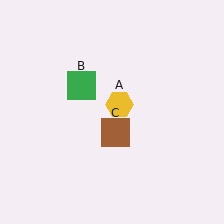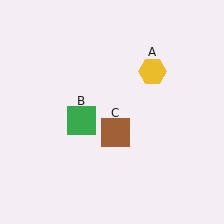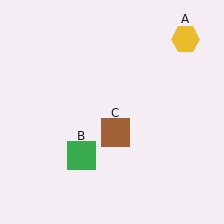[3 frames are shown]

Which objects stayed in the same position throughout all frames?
Brown square (object C) remained stationary.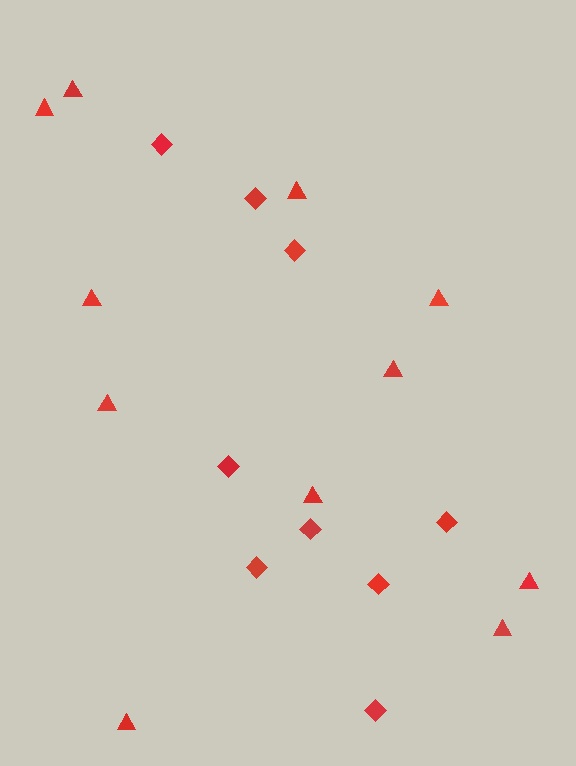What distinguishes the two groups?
There are 2 groups: one group of triangles (11) and one group of diamonds (9).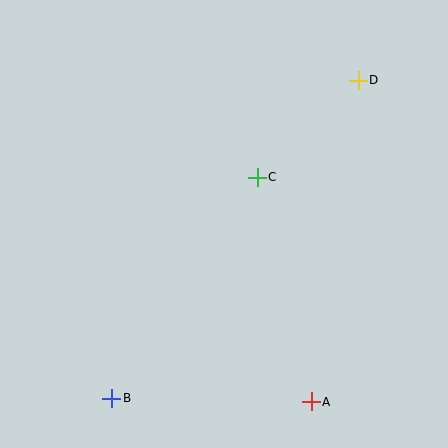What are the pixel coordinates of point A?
Point A is at (311, 402).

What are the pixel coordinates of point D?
Point D is at (358, 80).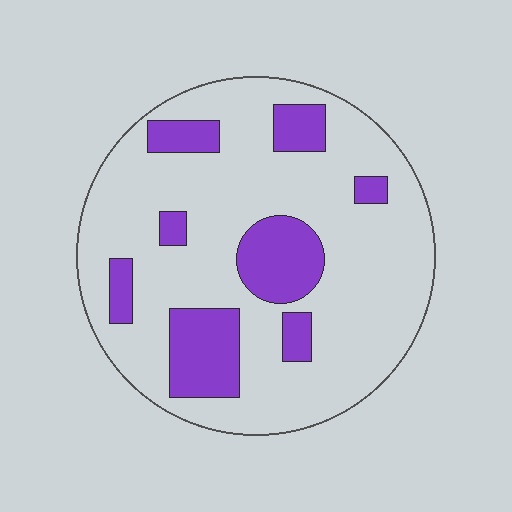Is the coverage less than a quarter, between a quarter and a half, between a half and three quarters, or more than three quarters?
Less than a quarter.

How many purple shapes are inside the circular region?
8.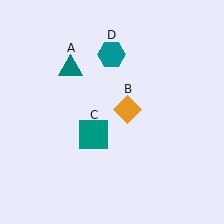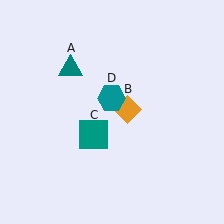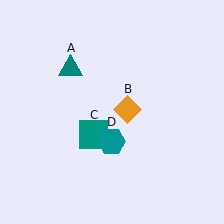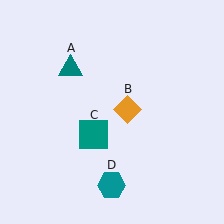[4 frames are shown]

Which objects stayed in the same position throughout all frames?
Teal triangle (object A) and orange diamond (object B) and teal square (object C) remained stationary.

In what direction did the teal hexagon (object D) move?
The teal hexagon (object D) moved down.